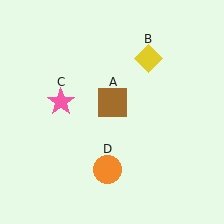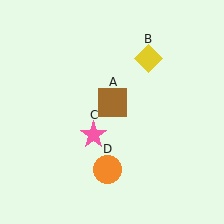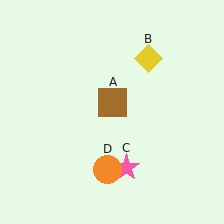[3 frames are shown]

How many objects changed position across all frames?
1 object changed position: pink star (object C).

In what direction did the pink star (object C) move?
The pink star (object C) moved down and to the right.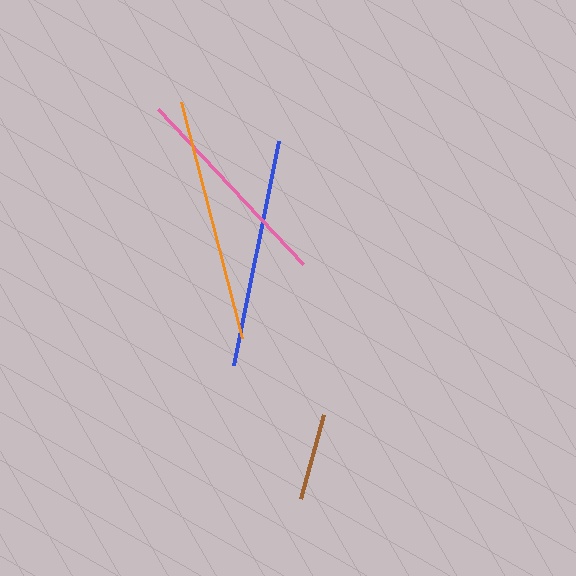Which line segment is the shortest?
The brown line is the shortest at approximately 87 pixels.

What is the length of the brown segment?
The brown segment is approximately 87 pixels long.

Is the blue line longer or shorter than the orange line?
The orange line is longer than the blue line.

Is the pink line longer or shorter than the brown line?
The pink line is longer than the brown line.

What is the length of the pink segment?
The pink segment is approximately 212 pixels long.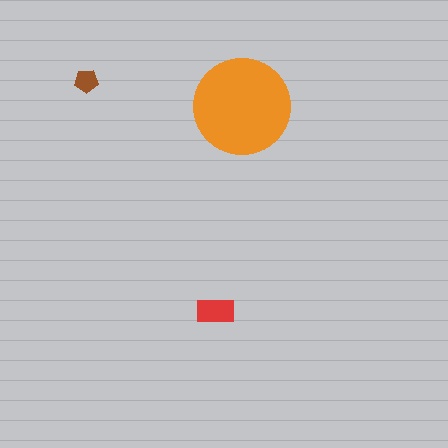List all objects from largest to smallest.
The orange circle, the red rectangle, the brown pentagon.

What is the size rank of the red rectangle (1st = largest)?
2nd.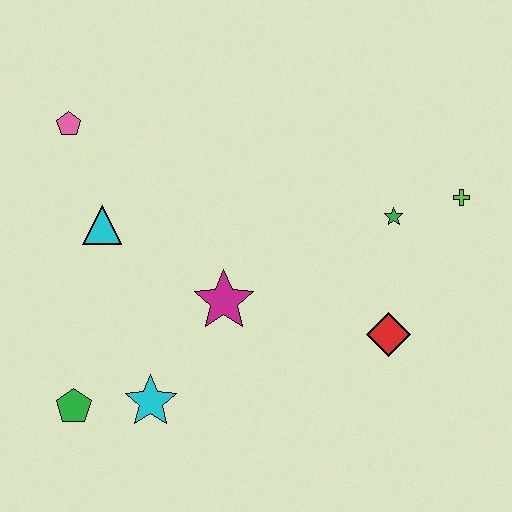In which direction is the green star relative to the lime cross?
The green star is to the left of the lime cross.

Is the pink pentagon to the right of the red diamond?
No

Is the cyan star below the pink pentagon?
Yes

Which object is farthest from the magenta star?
The lime cross is farthest from the magenta star.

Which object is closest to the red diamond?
The green star is closest to the red diamond.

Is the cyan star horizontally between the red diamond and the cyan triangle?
Yes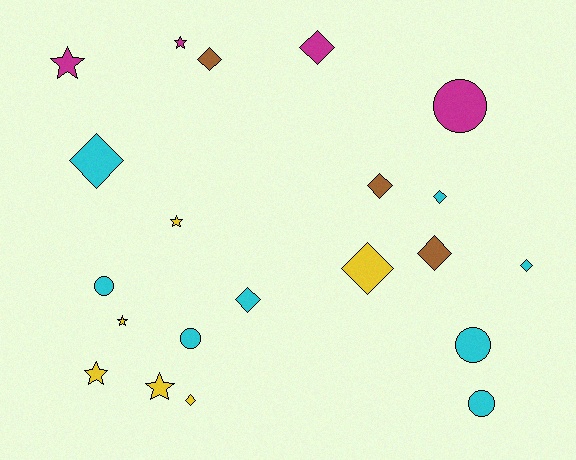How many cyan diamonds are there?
There are 4 cyan diamonds.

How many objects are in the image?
There are 21 objects.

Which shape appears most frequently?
Diamond, with 10 objects.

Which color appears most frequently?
Cyan, with 8 objects.